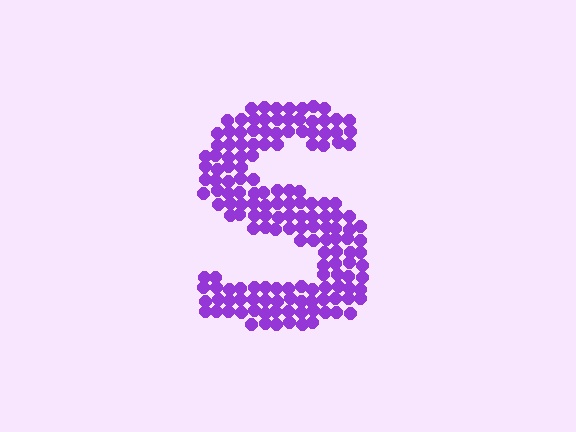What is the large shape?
The large shape is the letter S.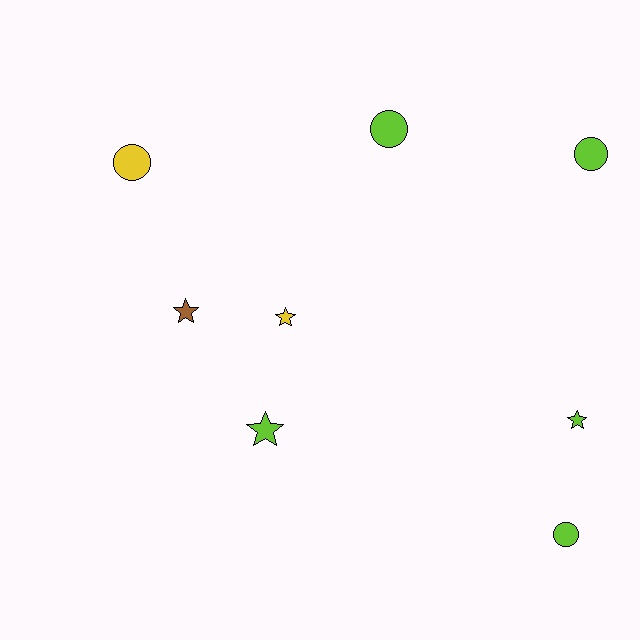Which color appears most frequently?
Lime, with 5 objects.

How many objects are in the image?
There are 8 objects.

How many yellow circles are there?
There is 1 yellow circle.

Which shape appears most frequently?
Star, with 4 objects.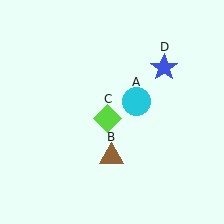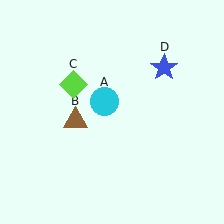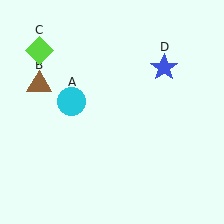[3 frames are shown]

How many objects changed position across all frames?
3 objects changed position: cyan circle (object A), brown triangle (object B), lime diamond (object C).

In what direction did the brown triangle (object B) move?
The brown triangle (object B) moved up and to the left.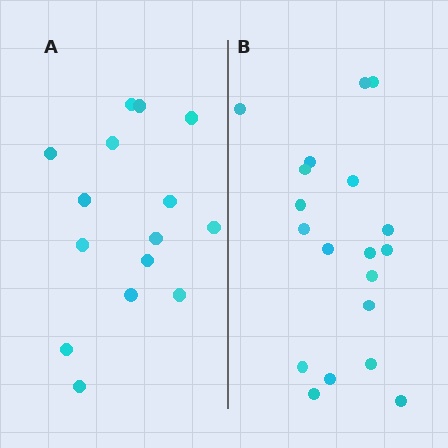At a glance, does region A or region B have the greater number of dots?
Region B (the right region) has more dots.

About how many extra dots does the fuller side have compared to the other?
Region B has about 4 more dots than region A.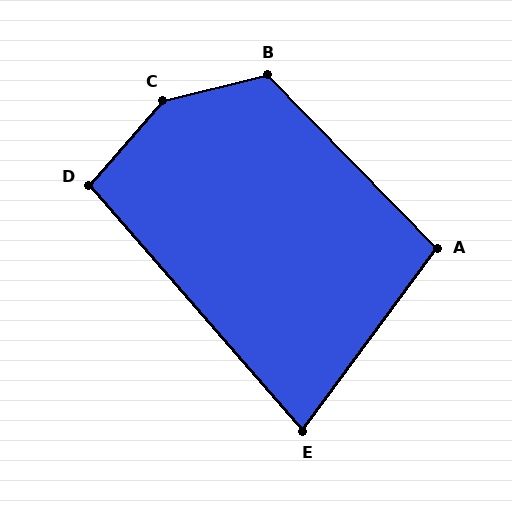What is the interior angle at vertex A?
Approximately 99 degrees (obtuse).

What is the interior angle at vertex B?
Approximately 121 degrees (obtuse).